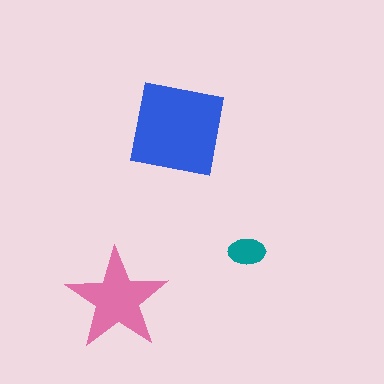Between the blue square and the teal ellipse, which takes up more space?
The blue square.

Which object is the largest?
The blue square.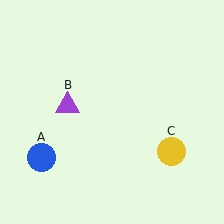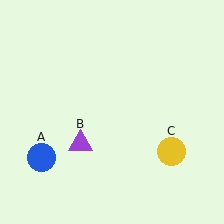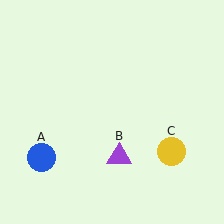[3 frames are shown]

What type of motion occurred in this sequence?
The purple triangle (object B) rotated counterclockwise around the center of the scene.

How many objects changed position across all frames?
1 object changed position: purple triangle (object B).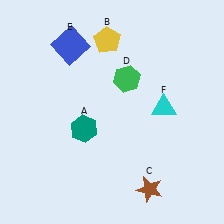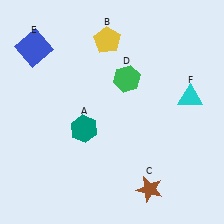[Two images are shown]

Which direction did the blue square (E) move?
The blue square (E) moved left.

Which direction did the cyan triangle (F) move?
The cyan triangle (F) moved right.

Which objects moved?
The objects that moved are: the blue square (E), the cyan triangle (F).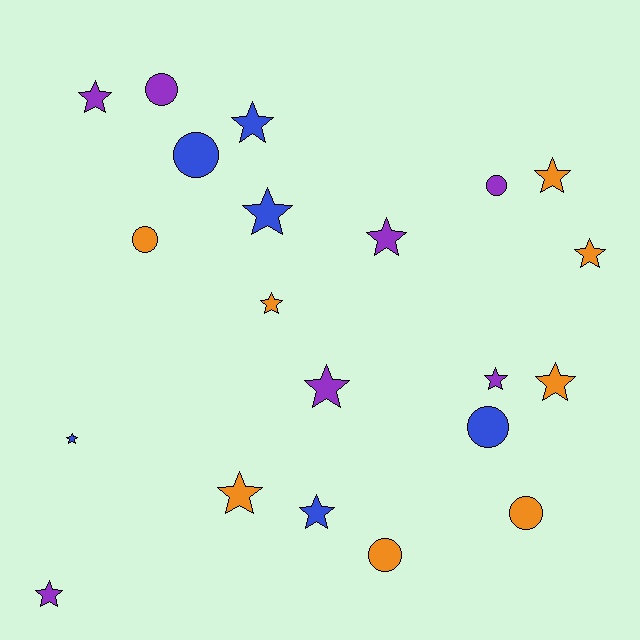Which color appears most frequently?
Orange, with 8 objects.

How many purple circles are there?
There are 2 purple circles.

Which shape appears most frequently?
Star, with 14 objects.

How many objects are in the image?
There are 21 objects.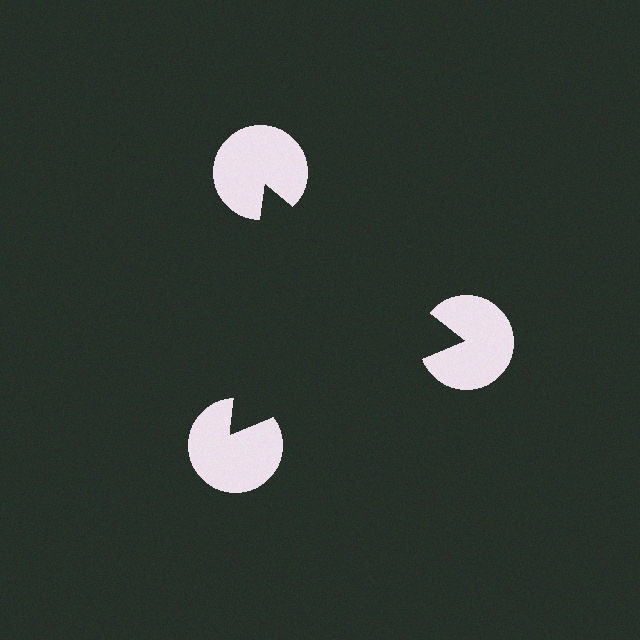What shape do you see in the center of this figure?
An illusory triangle — its edges are inferred from the aligned wedge cuts in the pac-man discs, not physically drawn.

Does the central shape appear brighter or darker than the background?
It typically appears slightly darker than the background, even though no actual brightness change is drawn.